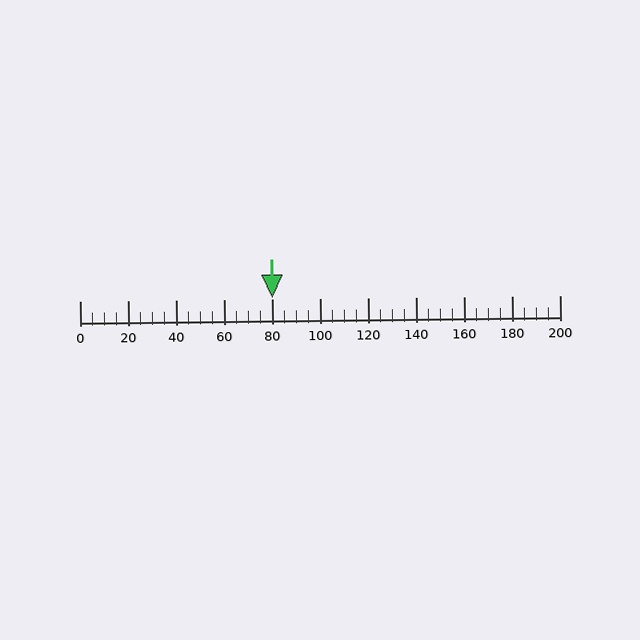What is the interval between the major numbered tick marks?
The major tick marks are spaced 20 units apart.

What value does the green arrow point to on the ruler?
The green arrow points to approximately 80.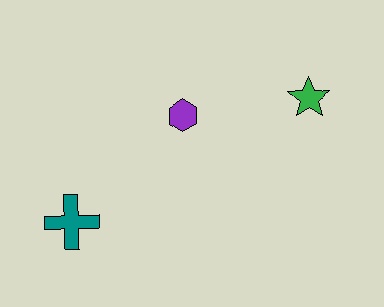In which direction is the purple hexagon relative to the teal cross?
The purple hexagon is to the right of the teal cross.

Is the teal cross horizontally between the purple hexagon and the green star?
No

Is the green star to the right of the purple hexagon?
Yes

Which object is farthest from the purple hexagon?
The teal cross is farthest from the purple hexagon.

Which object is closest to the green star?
The purple hexagon is closest to the green star.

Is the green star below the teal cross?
No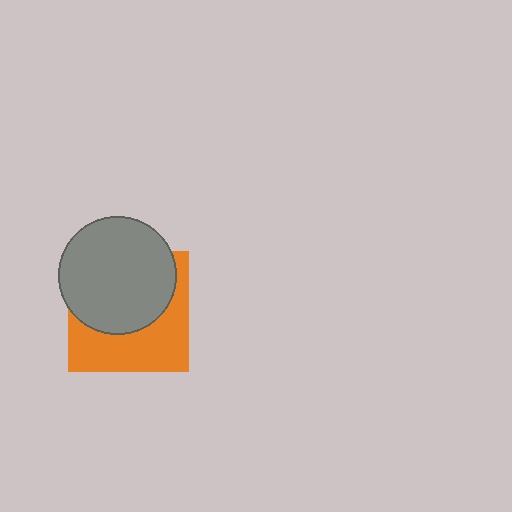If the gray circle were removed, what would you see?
You would see the complete orange square.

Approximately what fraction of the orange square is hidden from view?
Roughly 54% of the orange square is hidden behind the gray circle.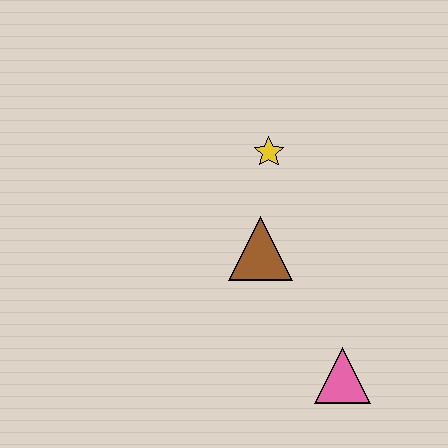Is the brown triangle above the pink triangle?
Yes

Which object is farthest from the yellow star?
The pink triangle is farthest from the yellow star.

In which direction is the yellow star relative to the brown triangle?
The yellow star is above the brown triangle.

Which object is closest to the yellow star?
The brown triangle is closest to the yellow star.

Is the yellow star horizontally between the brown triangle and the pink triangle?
Yes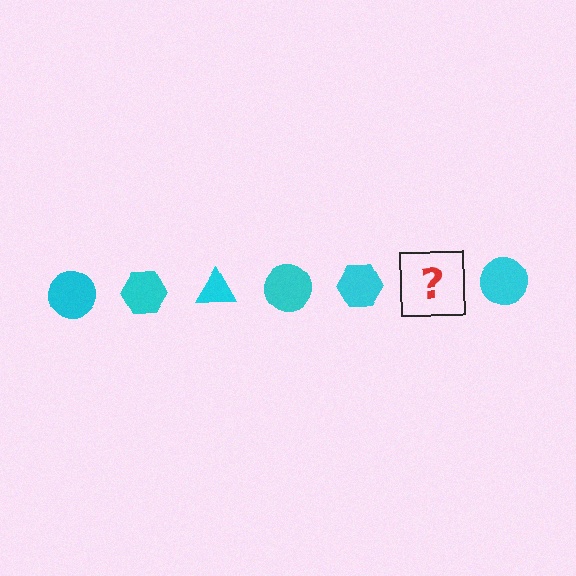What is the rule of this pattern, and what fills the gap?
The rule is that the pattern cycles through circle, hexagon, triangle shapes in cyan. The gap should be filled with a cyan triangle.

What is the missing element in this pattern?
The missing element is a cyan triangle.